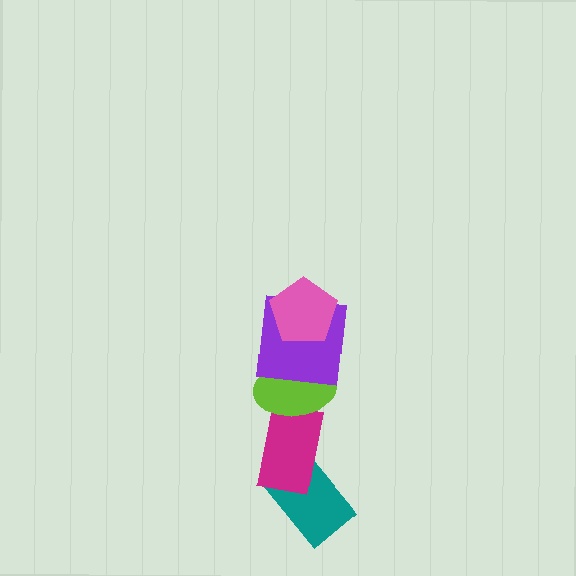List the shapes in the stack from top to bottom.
From top to bottom: the pink pentagon, the purple square, the lime ellipse, the magenta rectangle, the teal rectangle.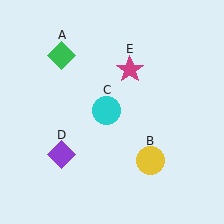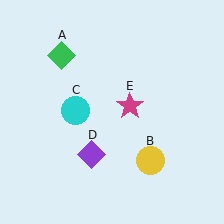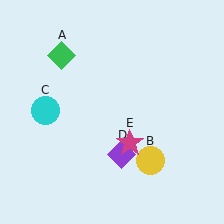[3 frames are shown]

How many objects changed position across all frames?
3 objects changed position: cyan circle (object C), purple diamond (object D), magenta star (object E).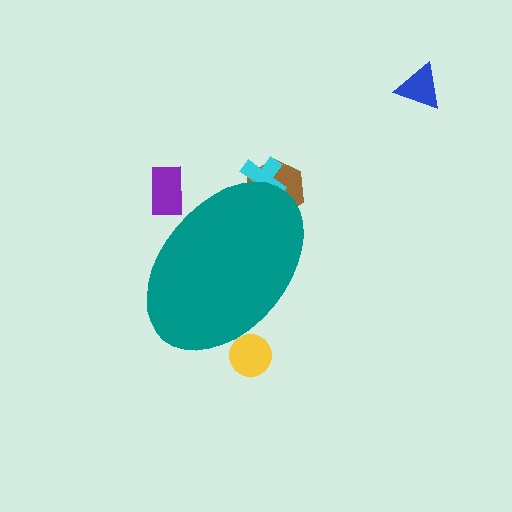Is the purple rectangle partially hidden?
Yes, the purple rectangle is partially hidden behind the teal ellipse.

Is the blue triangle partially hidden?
No, the blue triangle is fully visible.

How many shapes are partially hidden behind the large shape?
4 shapes are partially hidden.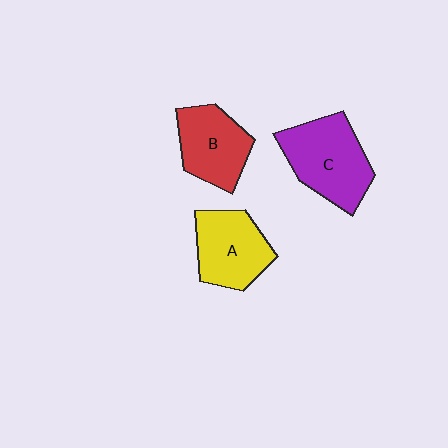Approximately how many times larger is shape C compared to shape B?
Approximately 1.3 times.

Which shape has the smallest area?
Shape B (red).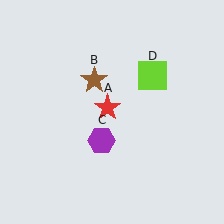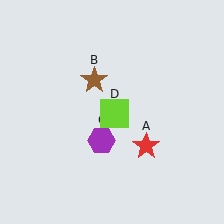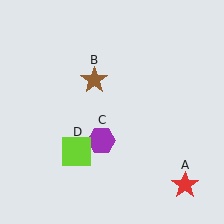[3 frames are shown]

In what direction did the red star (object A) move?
The red star (object A) moved down and to the right.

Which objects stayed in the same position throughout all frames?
Brown star (object B) and purple hexagon (object C) remained stationary.